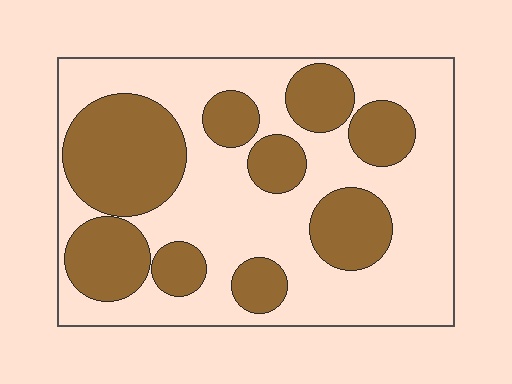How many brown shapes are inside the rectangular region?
9.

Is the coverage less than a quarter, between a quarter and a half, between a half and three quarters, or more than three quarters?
Between a quarter and a half.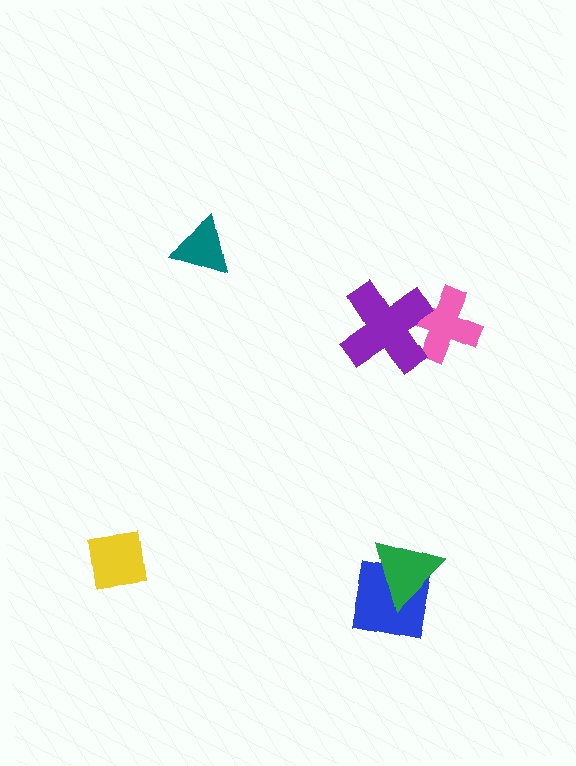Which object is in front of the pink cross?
The purple cross is in front of the pink cross.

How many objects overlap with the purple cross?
1 object overlaps with the purple cross.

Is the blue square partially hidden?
Yes, it is partially covered by another shape.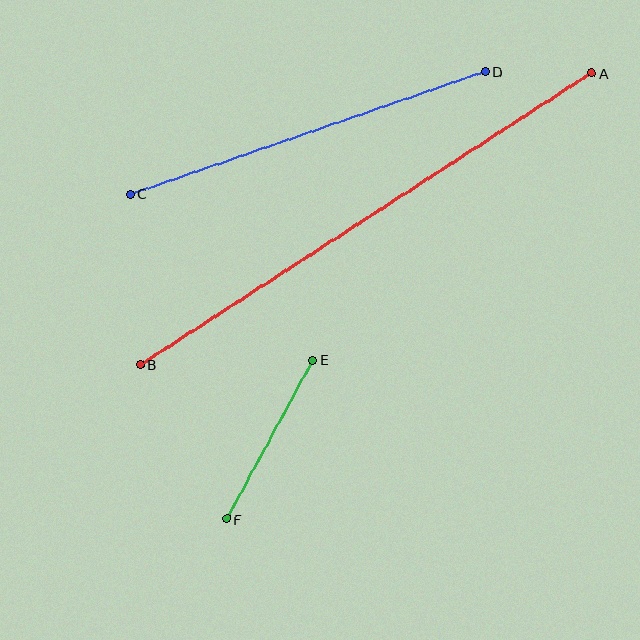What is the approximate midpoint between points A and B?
The midpoint is at approximately (366, 219) pixels.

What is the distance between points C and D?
The distance is approximately 375 pixels.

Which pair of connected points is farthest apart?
Points A and B are farthest apart.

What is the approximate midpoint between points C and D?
The midpoint is at approximately (308, 133) pixels.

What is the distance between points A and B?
The distance is approximately 537 pixels.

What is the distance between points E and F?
The distance is approximately 181 pixels.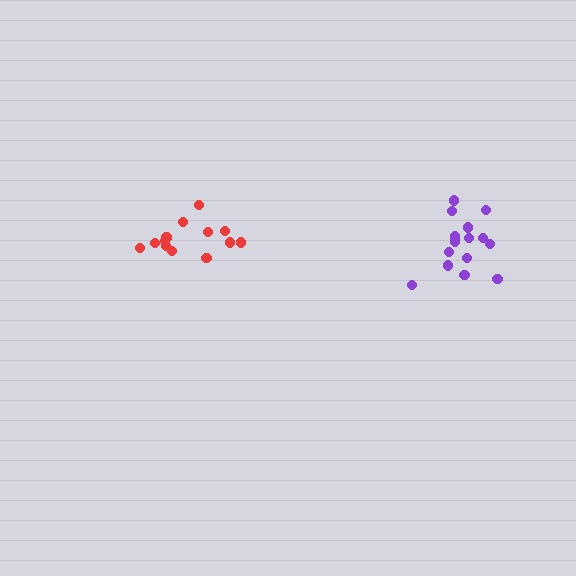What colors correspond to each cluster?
The clusters are colored: red, purple.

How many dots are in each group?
Group 1: 13 dots, Group 2: 15 dots (28 total).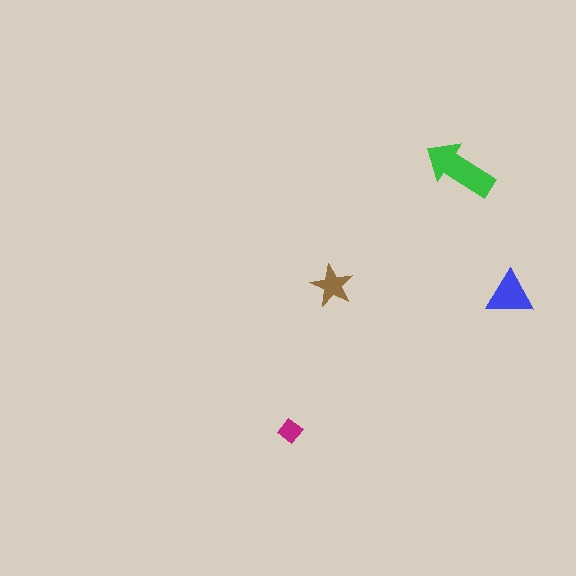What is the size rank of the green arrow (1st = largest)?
1st.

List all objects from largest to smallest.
The green arrow, the blue triangle, the brown star, the magenta diamond.